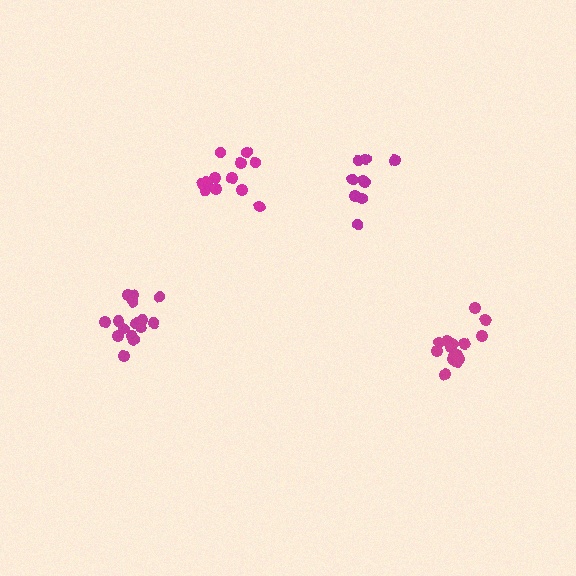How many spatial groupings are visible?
There are 4 spatial groupings.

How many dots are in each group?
Group 1: 15 dots, Group 2: 12 dots, Group 3: 15 dots, Group 4: 10 dots (52 total).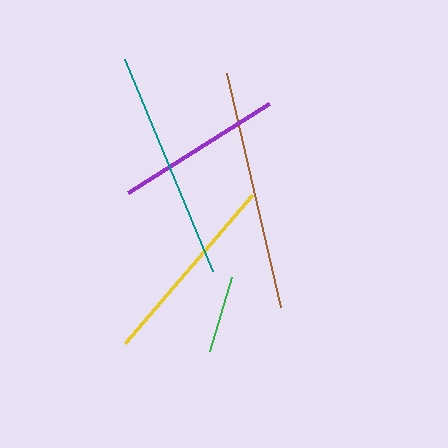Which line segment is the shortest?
The green line is the shortest at approximately 77 pixels.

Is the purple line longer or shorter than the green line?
The purple line is longer than the green line.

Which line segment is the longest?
The brown line is the longest at approximately 240 pixels.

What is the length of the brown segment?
The brown segment is approximately 240 pixels long.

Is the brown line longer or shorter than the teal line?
The brown line is longer than the teal line.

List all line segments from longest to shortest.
From longest to shortest: brown, teal, yellow, purple, green.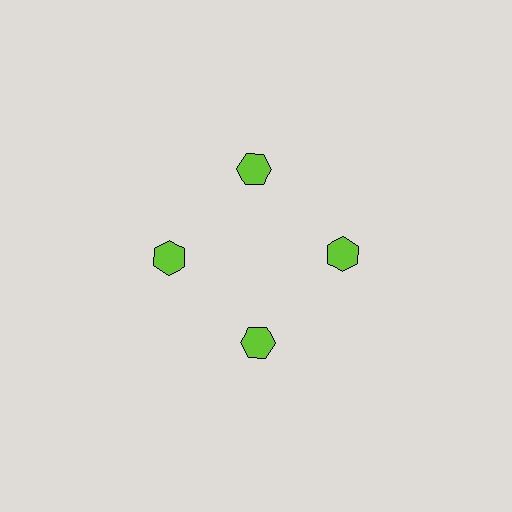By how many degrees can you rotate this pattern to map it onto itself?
The pattern maps onto itself every 90 degrees of rotation.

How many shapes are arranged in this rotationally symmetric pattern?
There are 4 shapes, arranged in 4 groups of 1.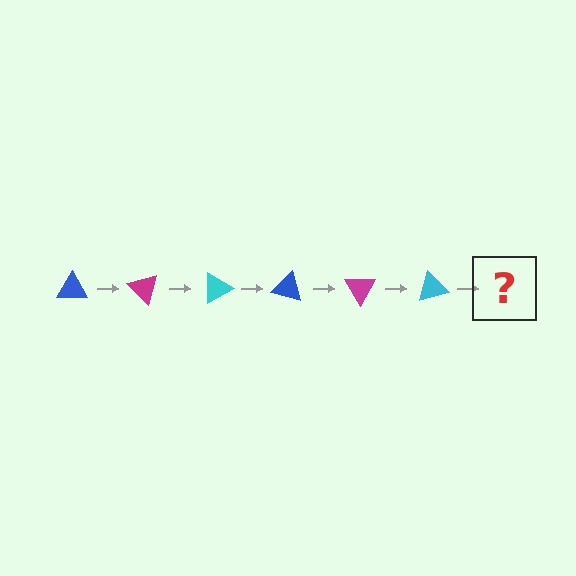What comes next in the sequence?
The next element should be a blue triangle, rotated 270 degrees from the start.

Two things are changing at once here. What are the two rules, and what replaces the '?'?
The two rules are that it rotates 45 degrees each step and the color cycles through blue, magenta, and cyan. The '?' should be a blue triangle, rotated 270 degrees from the start.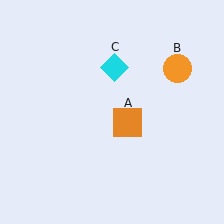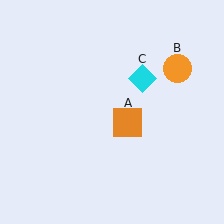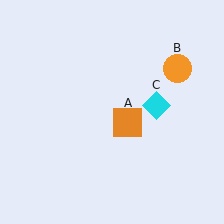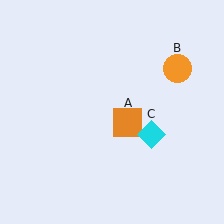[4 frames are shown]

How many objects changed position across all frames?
1 object changed position: cyan diamond (object C).